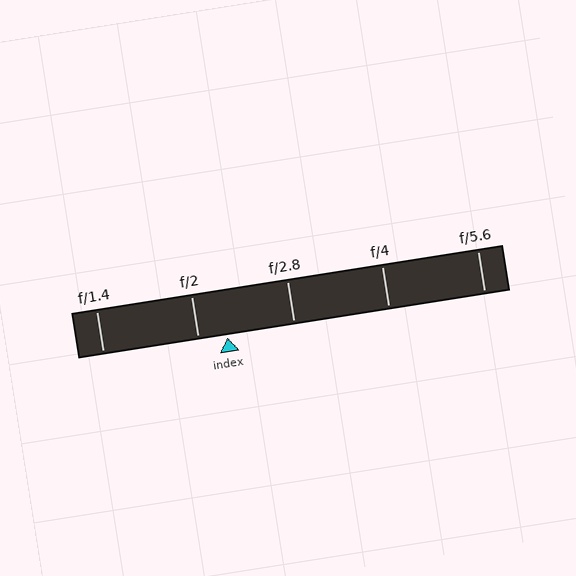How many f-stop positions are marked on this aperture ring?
There are 5 f-stop positions marked.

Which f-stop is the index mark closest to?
The index mark is closest to f/2.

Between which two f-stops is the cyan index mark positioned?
The index mark is between f/2 and f/2.8.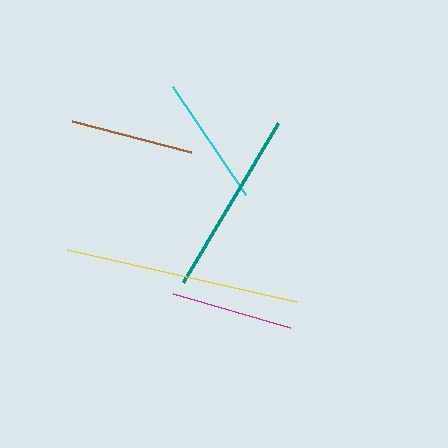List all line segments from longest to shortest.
From longest to shortest: yellow, teal, cyan, brown, magenta.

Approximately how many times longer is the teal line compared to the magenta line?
The teal line is approximately 1.5 times the length of the magenta line.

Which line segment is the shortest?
The magenta line is the shortest at approximately 122 pixels.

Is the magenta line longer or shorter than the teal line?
The teal line is longer than the magenta line.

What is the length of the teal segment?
The teal segment is approximately 185 pixels long.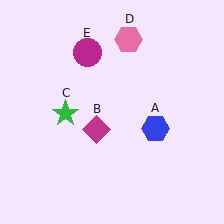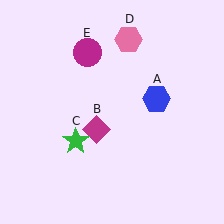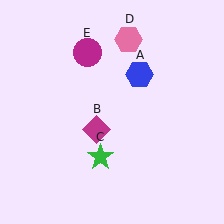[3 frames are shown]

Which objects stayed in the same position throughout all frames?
Magenta diamond (object B) and pink hexagon (object D) and magenta circle (object E) remained stationary.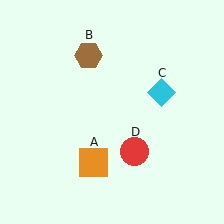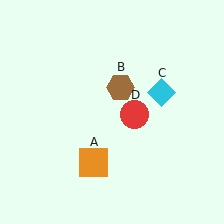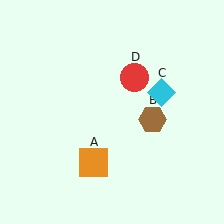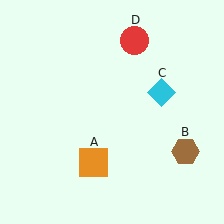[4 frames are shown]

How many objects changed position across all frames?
2 objects changed position: brown hexagon (object B), red circle (object D).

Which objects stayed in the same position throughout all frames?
Orange square (object A) and cyan diamond (object C) remained stationary.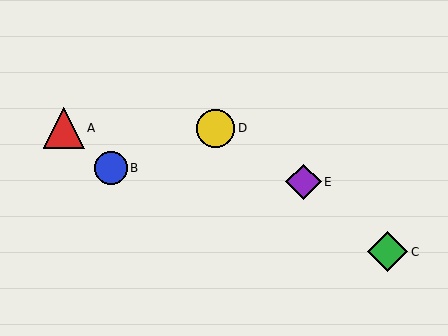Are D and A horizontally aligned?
Yes, both are at y≈128.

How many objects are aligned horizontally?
2 objects (A, D) are aligned horizontally.